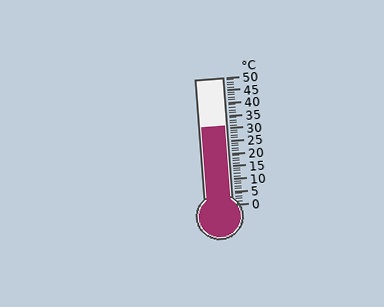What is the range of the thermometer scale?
The thermometer scale ranges from 0°C to 50°C.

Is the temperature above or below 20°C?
The temperature is above 20°C.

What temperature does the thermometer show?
The thermometer shows approximately 31°C.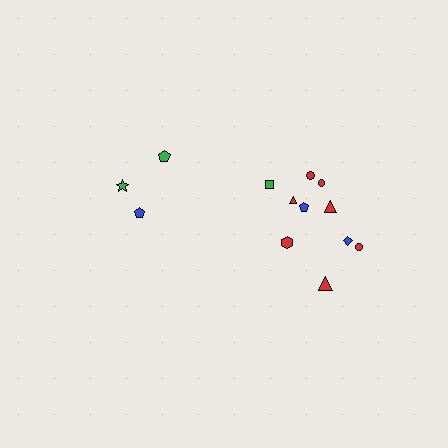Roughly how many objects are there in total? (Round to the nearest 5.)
Roughly 15 objects in total.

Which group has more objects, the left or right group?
The right group.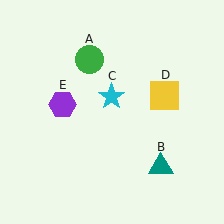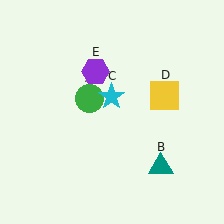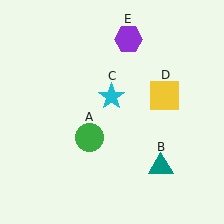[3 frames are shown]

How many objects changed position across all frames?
2 objects changed position: green circle (object A), purple hexagon (object E).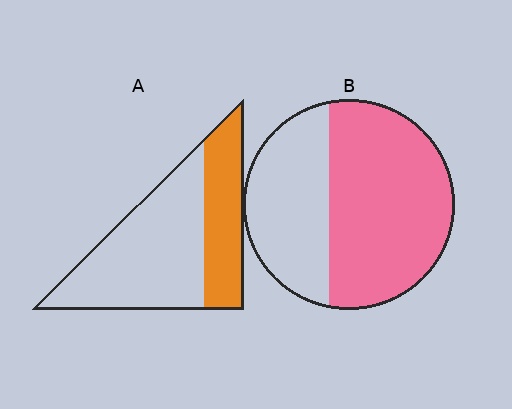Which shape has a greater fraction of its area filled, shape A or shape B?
Shape B.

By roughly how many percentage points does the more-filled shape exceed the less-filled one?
By roughly 30 percentage points (B over A).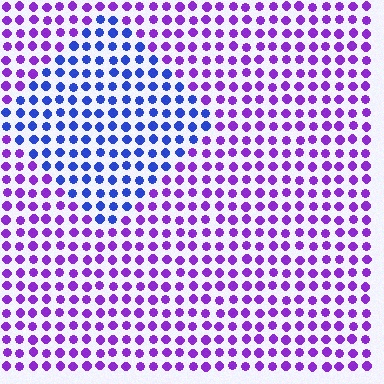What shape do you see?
I see a diamond.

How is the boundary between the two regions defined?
The boundary is defined purely by a slight shift in hue (about 47 degrees). Spacing, size, and orientation are identical on both sides.